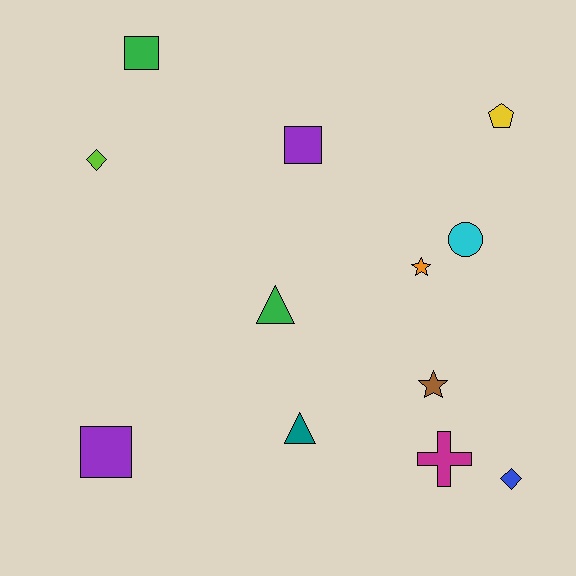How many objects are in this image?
There are 12 objects.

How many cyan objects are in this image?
There is 1 cyan object.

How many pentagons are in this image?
There is 1 pentagon.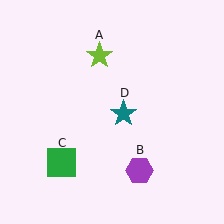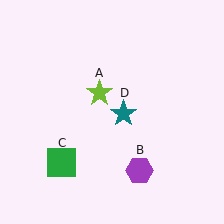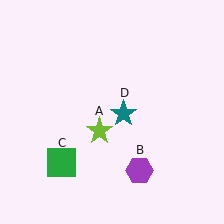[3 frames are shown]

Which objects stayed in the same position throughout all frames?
Purple hexagon (object B) and green square (object C) and teal star (object D) remained stationary.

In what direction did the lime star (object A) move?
The lime star (object A) moved down.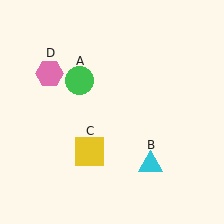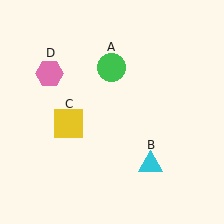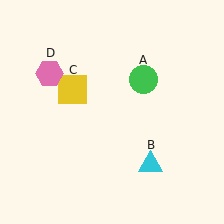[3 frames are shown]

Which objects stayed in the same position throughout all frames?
Cyan triangle (object B) and pink hexagon (object D) remained stationary.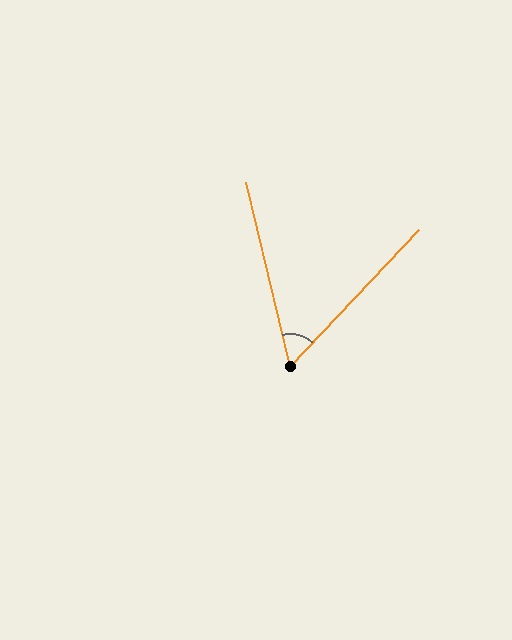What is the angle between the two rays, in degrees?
Approximately 57 degrees.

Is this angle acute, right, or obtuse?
It is acute.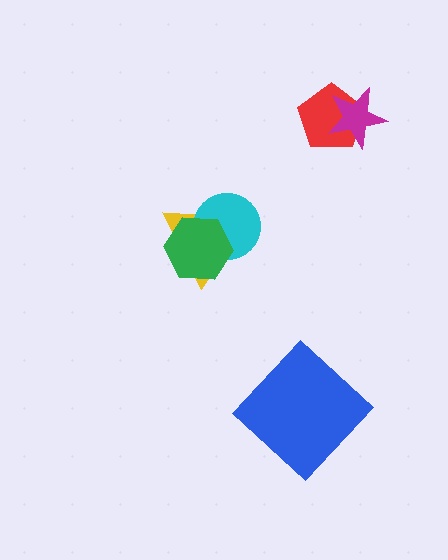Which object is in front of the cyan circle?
The green hexagon is in front of the cyan circle.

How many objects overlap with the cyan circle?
2 objects overlap with the cyan circle.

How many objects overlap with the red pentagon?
1 object overlaps with the red pentagon.